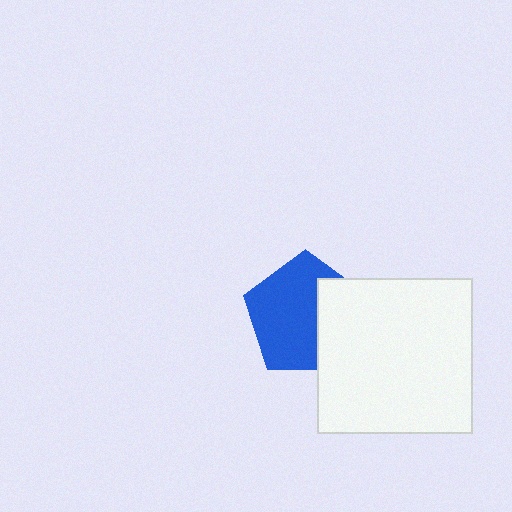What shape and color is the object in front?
The object in front is a white square.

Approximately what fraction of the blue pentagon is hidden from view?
Roughly 35% of the blue pentagon is hidden behind the white square.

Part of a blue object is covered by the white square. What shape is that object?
It is a pentagon.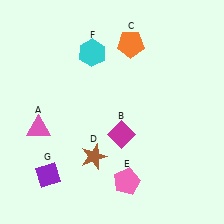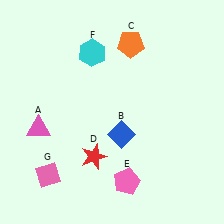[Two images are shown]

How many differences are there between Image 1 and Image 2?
There are 3 differences between the two images.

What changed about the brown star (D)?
In Image 1, D is brown. In Image 2, it changed to red.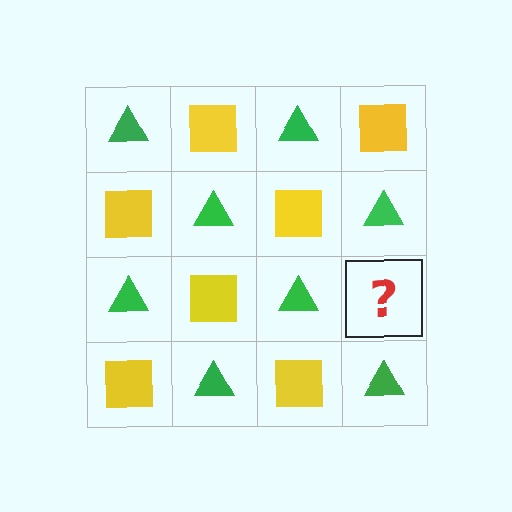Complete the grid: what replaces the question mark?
The question mark should be replaced with a yellow square.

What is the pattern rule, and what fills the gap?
The rule is that it alternates green triangle and yellow square in a checkerboard pattern. The gap should be filled with a yellow square.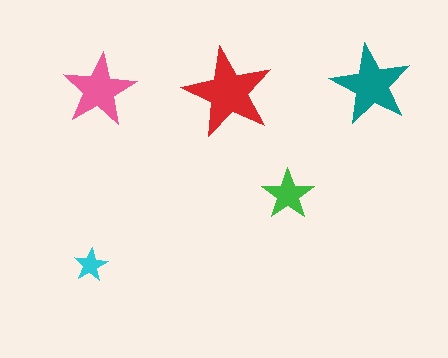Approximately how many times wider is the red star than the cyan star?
About 2.5 times wider.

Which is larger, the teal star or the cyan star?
The teal one.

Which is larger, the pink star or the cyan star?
The pink one.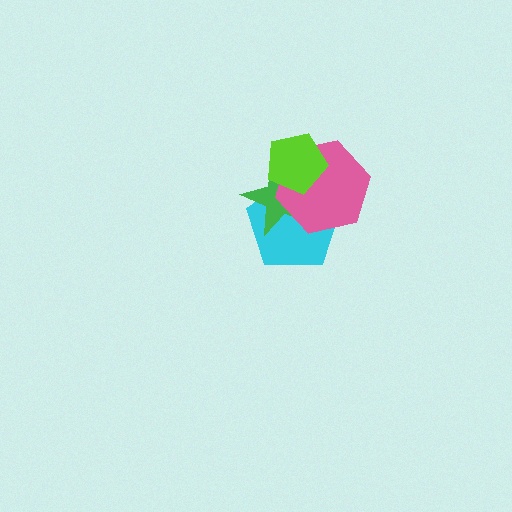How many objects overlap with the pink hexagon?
3 objects overlap with the pink hexagon.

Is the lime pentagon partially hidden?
No, no other shape covers it.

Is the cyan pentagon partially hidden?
Yes, it is partially covered by another shape.